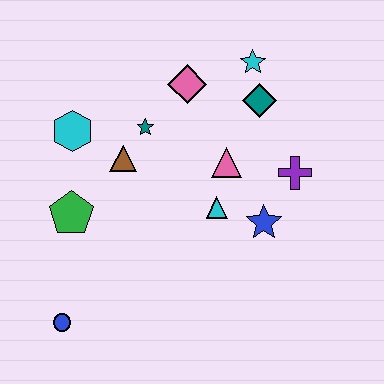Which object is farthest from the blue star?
The blue circle is farthest from the blue star.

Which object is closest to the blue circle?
The green pentagon is closest to the blue circle.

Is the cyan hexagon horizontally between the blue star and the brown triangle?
No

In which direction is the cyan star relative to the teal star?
The cyan star is to the right of the teal star.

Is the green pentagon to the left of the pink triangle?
Yes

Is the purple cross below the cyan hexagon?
Yes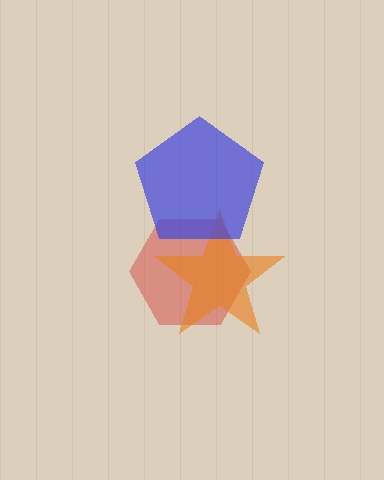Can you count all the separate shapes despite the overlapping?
Yes, there are 3 separate shapes.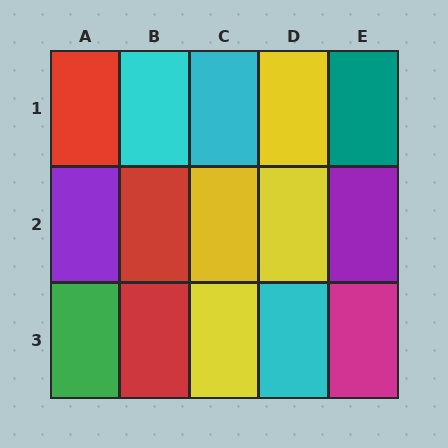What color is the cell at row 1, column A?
Red.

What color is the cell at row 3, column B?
Red.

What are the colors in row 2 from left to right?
Purple, red, yellow, yellow, purple.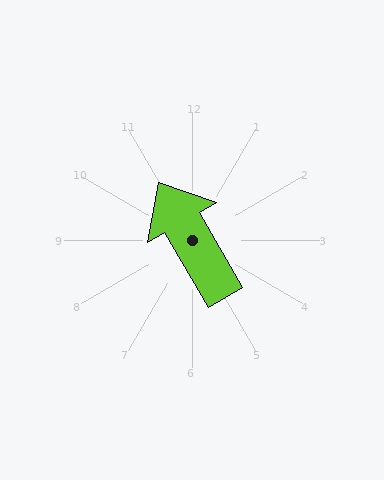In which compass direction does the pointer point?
Northwest.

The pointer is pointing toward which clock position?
Roughly 11 o'clock.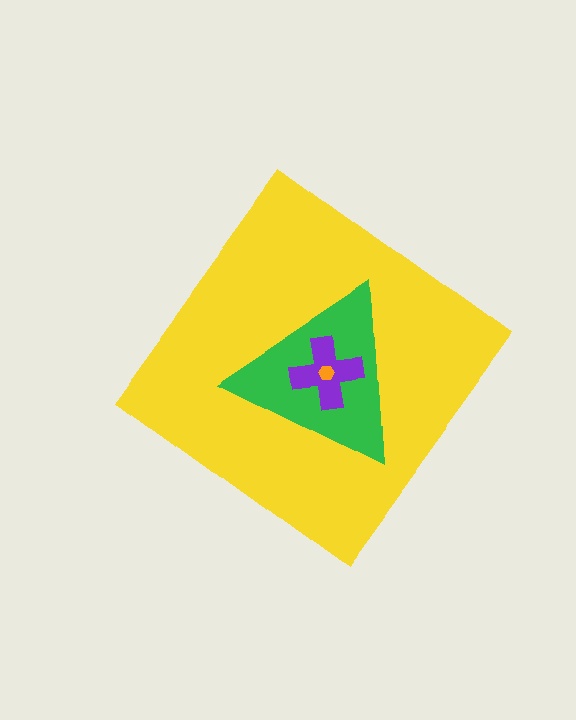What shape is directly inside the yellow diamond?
The green triangle.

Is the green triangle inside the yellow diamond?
Yes.